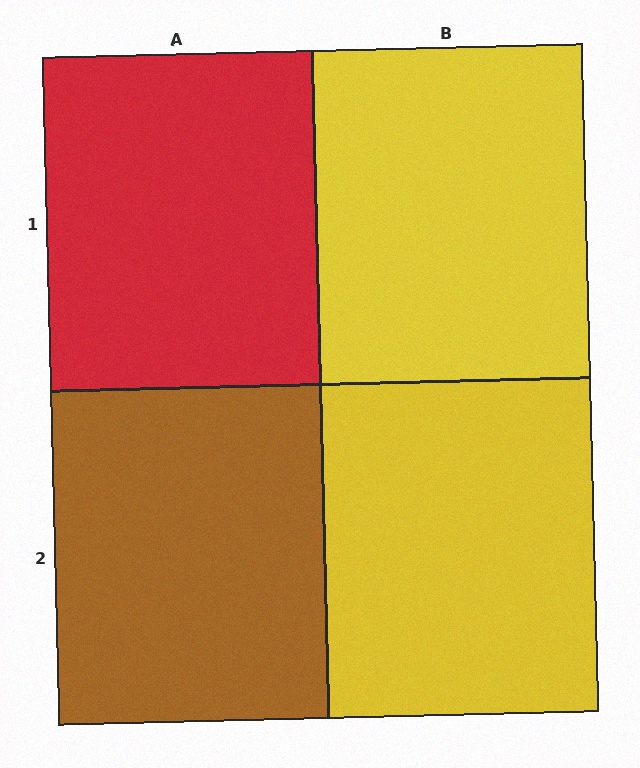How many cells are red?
1 cell is red.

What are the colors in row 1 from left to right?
Red, yellow.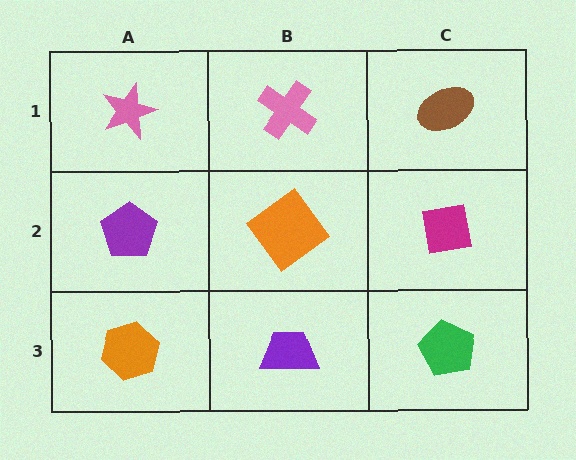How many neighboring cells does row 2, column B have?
4.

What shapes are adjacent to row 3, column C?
A magenta square (row 2, column C), a purple trapezoid (row 3, column B).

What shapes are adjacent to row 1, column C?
A magenta square (row 2, column C), a pink cross (row 1, column B).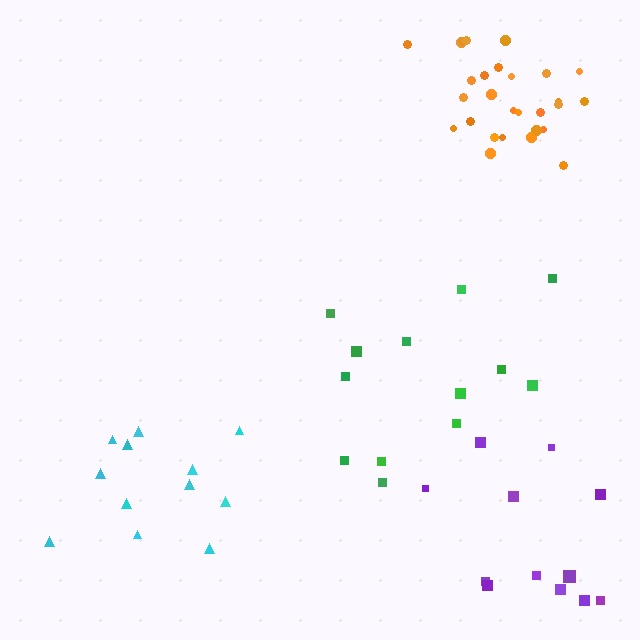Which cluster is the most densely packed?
Orange.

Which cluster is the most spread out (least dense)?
Purple.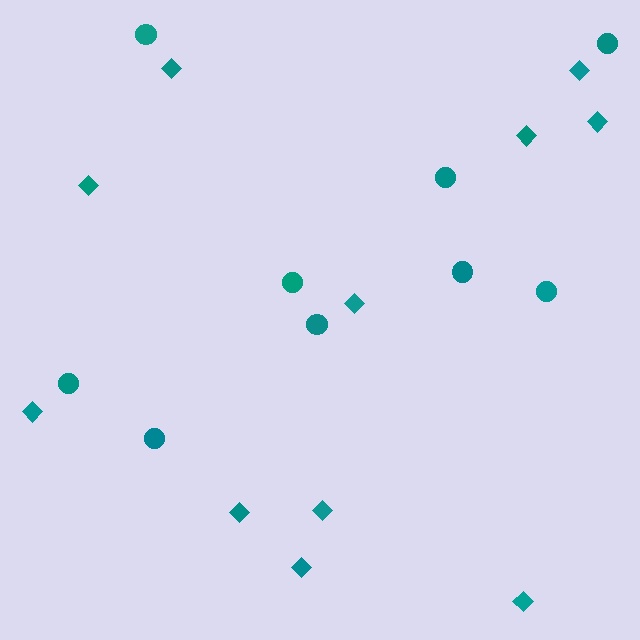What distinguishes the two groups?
There are 2 groups: one group of circles (9) and one group of diamonds (11).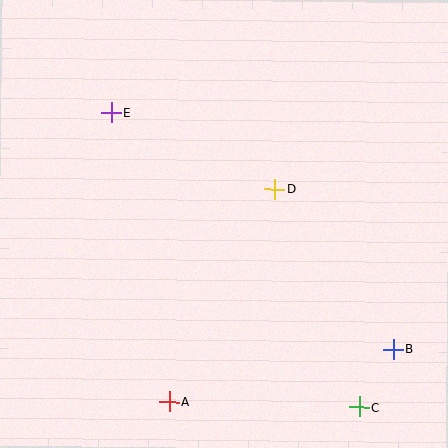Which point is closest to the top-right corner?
Point D is closest to the top-right corner.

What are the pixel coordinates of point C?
Point C is at (359, 407).